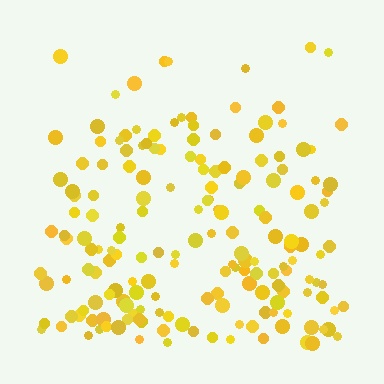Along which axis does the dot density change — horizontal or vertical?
Vertical.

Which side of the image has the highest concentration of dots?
The bottom.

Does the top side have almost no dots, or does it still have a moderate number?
Still a moderate number, just noticeably fewer than the bottom.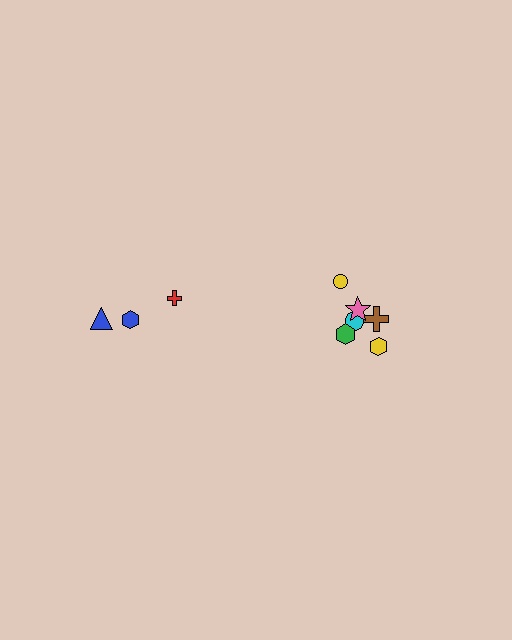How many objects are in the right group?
There are 6 objects.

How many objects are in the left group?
There are 3 objects.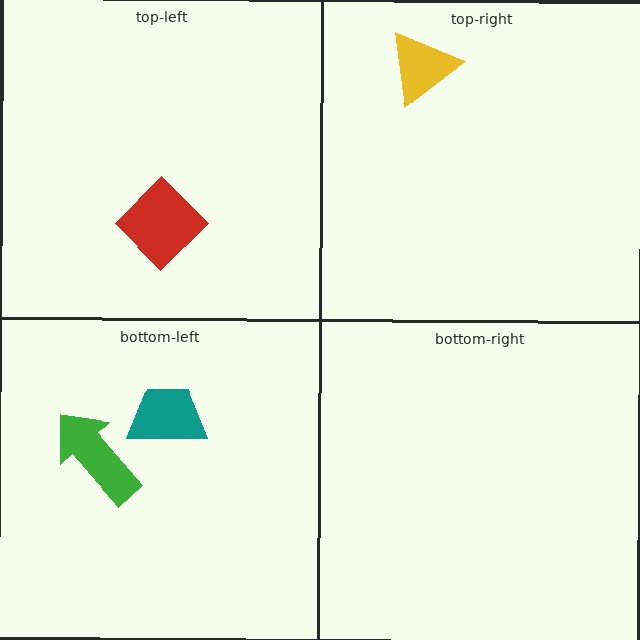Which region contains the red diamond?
The top-left region.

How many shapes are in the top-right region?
1.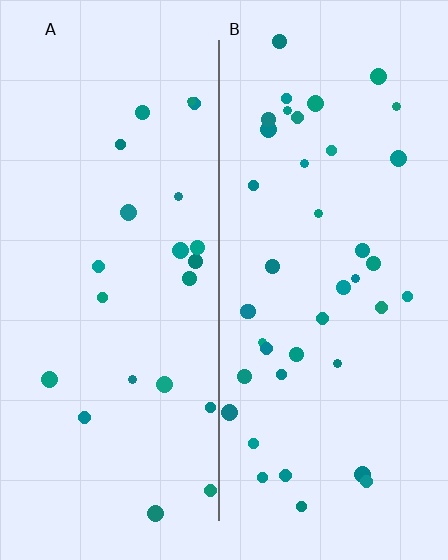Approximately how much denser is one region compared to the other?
Approximately 1.8× — region B over region A.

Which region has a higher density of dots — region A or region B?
B (the right).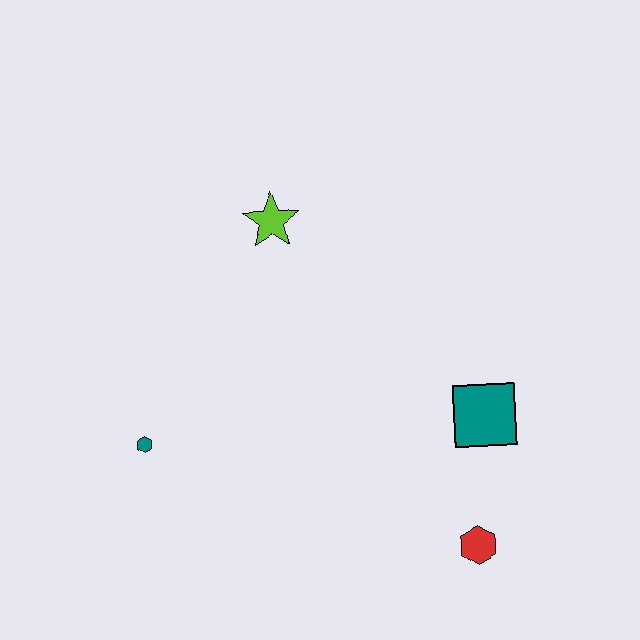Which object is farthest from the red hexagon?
The lime star is farthest from the red hexagon.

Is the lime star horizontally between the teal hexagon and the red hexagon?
Yes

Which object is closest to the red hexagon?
The teal square is closest to the red hexagon.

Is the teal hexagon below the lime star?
Yes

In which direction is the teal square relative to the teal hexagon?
The teal square is to the right of the teal hexagon.